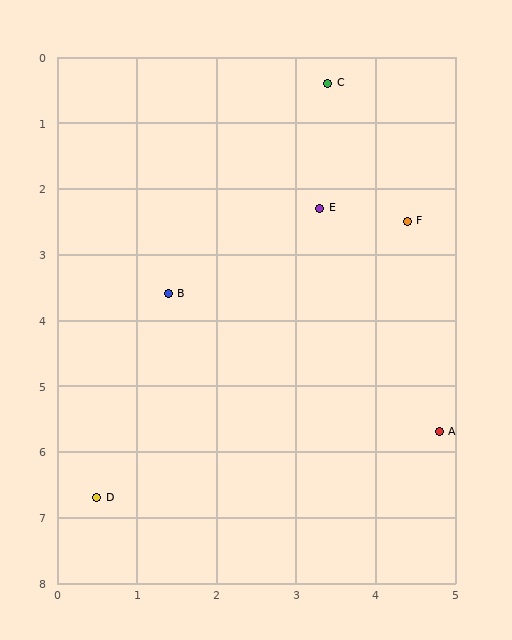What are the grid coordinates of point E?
Point E is at approximately (3.3, 2.3).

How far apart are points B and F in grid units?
Points B and F are about 3.2 grid units apart.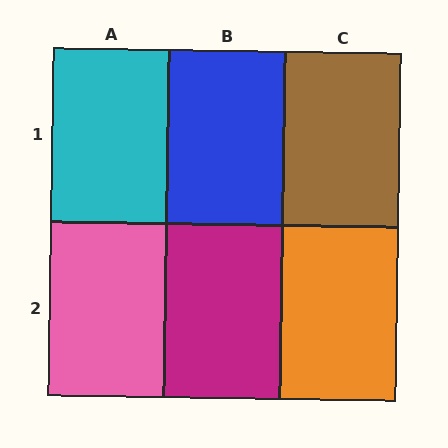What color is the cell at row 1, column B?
Blue.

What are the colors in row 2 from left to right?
Pink, magenta, orange.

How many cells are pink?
1 cell is pink.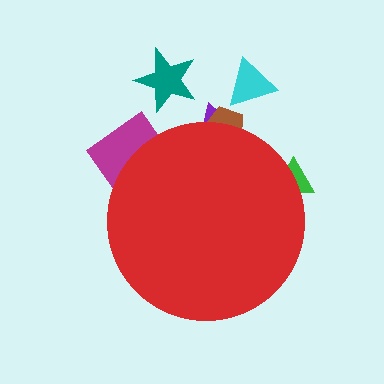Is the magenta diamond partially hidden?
Yes, the magenta diamond is partially hidden behind the red circle.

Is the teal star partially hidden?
No, the teal star is fully visible.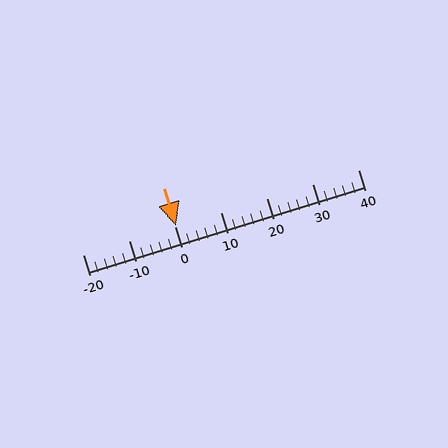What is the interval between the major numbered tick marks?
The major tick marks are spaced 10 units apart.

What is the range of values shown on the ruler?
The ruler shows values from -20 to 40.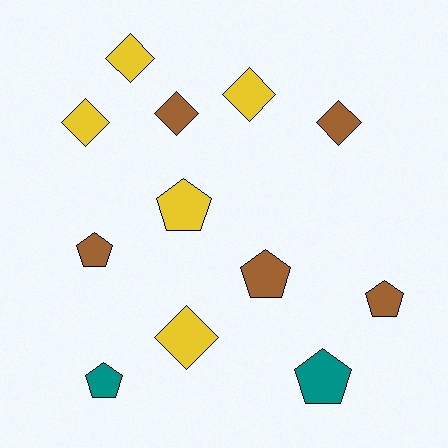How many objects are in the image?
There are 12 objects.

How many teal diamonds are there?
There are no teal diamonds.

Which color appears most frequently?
Yellow, with 5 objects.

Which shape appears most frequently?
Pentagon, with 6 objects.